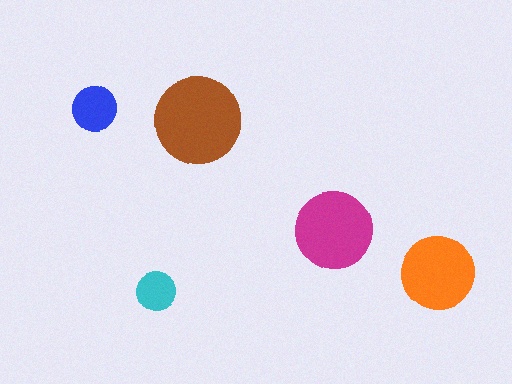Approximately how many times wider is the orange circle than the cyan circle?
About 2 times wider.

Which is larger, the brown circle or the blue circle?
The brown one.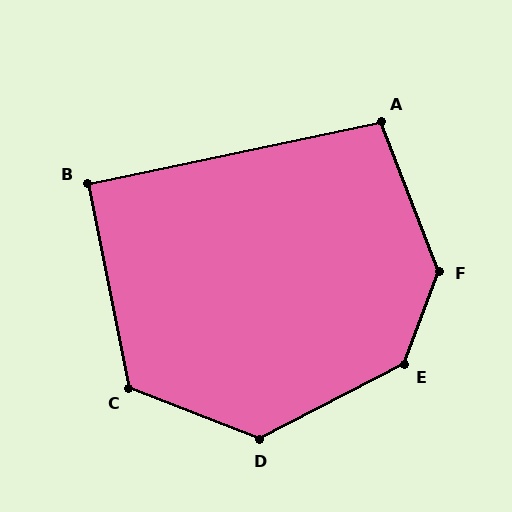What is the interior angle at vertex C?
Approximately 123 degrees (obtuse).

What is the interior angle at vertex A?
Approximately 99 degrees (obtuse).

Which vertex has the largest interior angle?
F, at approximately 138 degrees.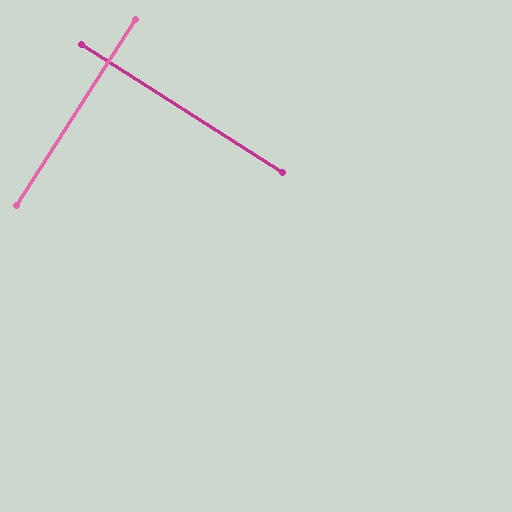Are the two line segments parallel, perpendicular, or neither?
Perpendicular — they meet at approximately 90°.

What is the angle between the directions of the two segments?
Approximately 90 degrees.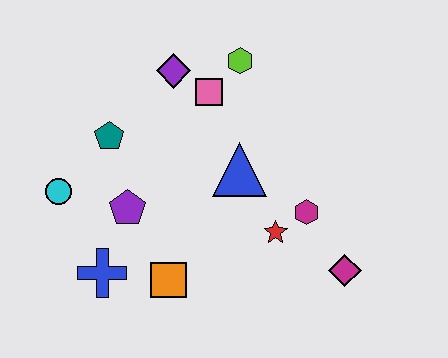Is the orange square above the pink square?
No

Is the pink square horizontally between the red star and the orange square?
Yes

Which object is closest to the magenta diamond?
The magenta hexagon is closest to the magenta diamond.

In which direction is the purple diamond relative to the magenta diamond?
The purple diamond is above the magenta diamond.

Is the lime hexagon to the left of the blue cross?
No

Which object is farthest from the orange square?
The lime hexagon is farthest from the orange square.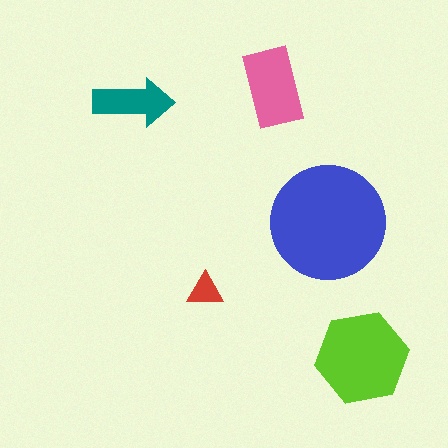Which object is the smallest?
The red triangle.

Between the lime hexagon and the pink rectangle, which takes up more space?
The lime hexagon.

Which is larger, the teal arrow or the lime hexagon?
The lime hexagon.